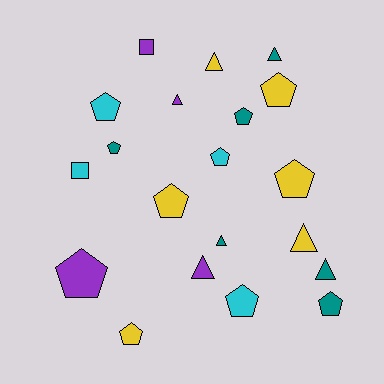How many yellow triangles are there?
There are 2 yellow triangles.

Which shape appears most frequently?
Pentagon, with 11 objects.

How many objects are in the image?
There are 20 objects.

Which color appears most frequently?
Yellow, with 6 objects.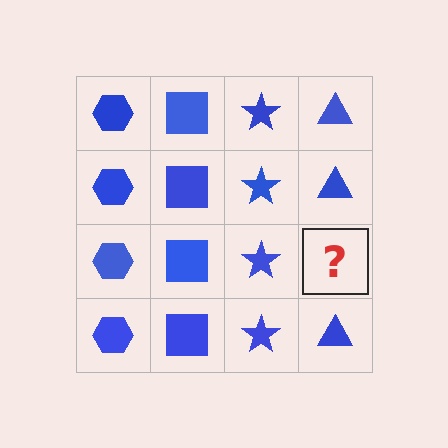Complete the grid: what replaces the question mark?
The question mark should be replaced with a blue triangle.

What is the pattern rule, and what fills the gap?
The rule is that each column has a consistent shape. The gap should be filled with a blue triangle.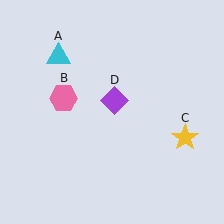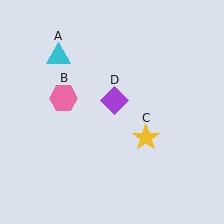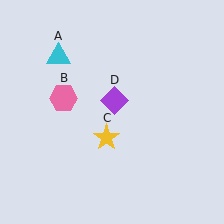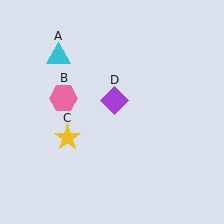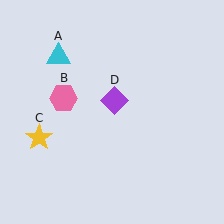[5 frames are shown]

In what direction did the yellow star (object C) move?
The yellow star (object C) moved left.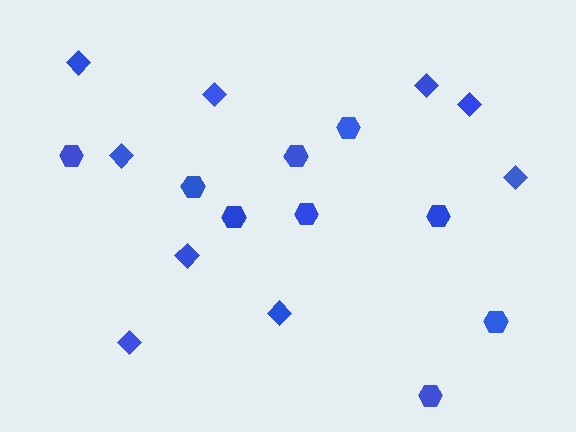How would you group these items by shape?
There are 2 groups: one group of hexagons (9) and one group of diamonds (9).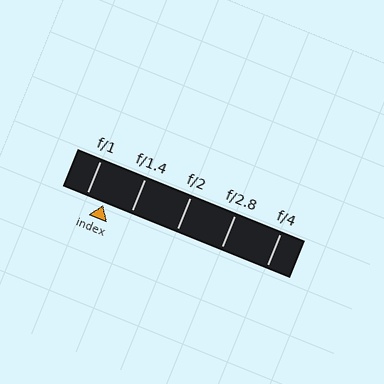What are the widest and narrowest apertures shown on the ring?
The widest aperture shown is f/1 and the narrowest is f/4.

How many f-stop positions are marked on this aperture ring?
There are 5 f-stop positions marked.